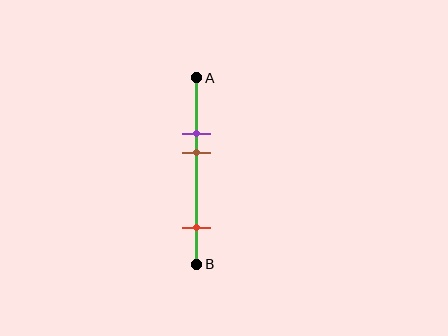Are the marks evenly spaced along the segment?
No, the marks are not evenly spaced.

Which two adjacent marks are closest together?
The purple and brown marks are the closest adjacent pair.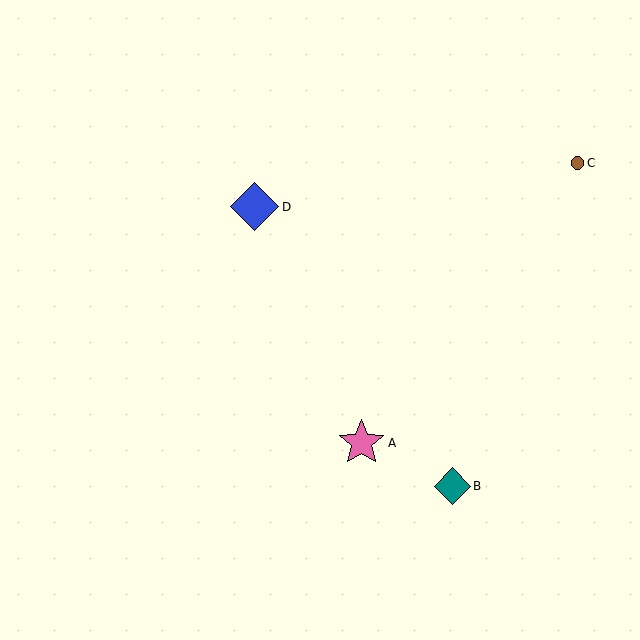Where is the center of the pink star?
The center of the pink star is at (362, 443).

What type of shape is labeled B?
Shape B is a teal diamond.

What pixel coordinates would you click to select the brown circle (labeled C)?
Click at (578, 163) to select the brown circle C.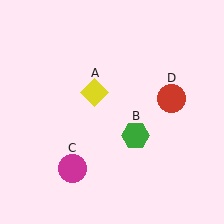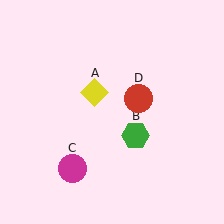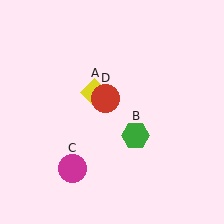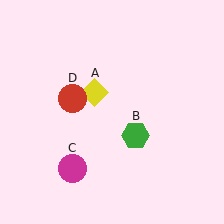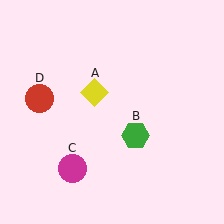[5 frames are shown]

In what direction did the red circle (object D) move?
The red circle (object D) moved left.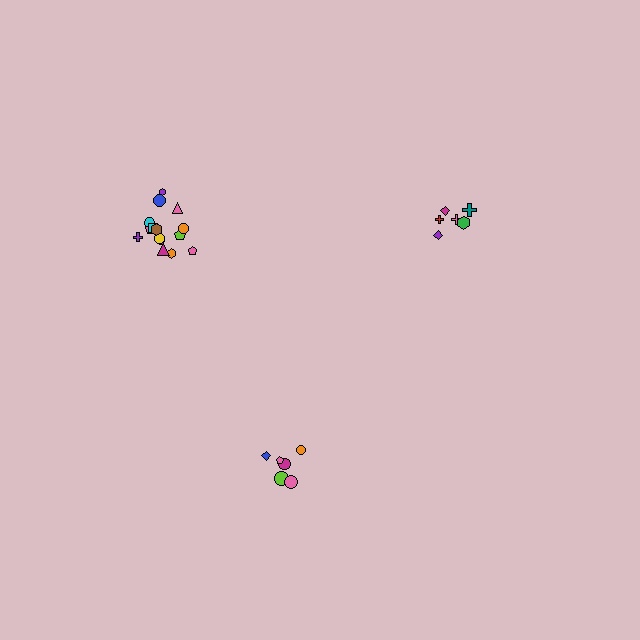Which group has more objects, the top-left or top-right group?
The top-left group.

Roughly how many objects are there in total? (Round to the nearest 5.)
Roughly 25 objects in total.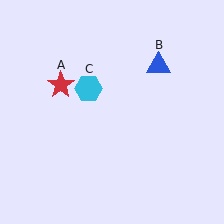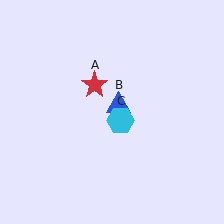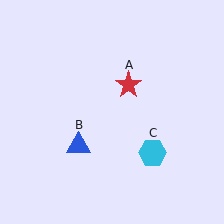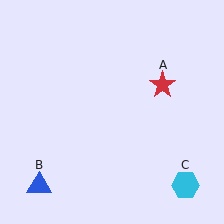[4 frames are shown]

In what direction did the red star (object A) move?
The red star (object A) moved right.